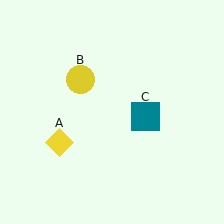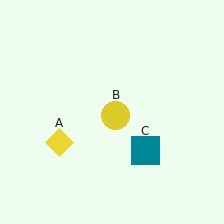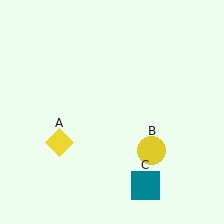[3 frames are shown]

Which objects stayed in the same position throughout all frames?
Yellow diamond (object A) remained stationary.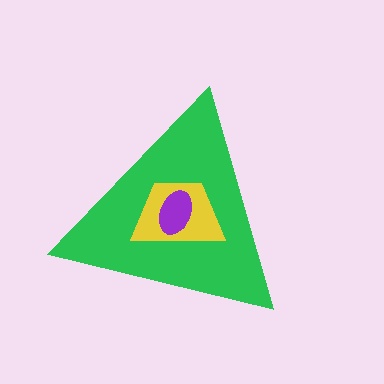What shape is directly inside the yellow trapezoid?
The purple ellipse.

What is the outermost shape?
The green triangle.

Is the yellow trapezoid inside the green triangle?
Yes.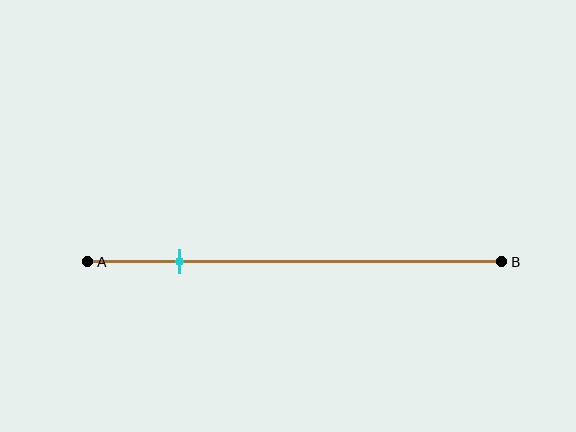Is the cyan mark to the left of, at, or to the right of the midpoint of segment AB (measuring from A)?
The cyan mark is to the left of the midpoint of segment AB.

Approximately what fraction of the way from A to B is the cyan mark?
The cyan mark is approximately 20% of the way from A to B.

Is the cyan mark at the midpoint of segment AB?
No, the mark is at about 20% from A, not at the 50% midpoint.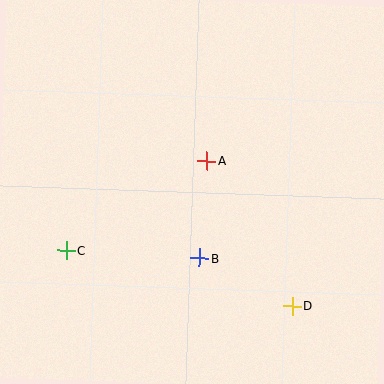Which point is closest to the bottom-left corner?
Point C is closest to the bottom-left corner.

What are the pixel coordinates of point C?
Point C is at (66, 250).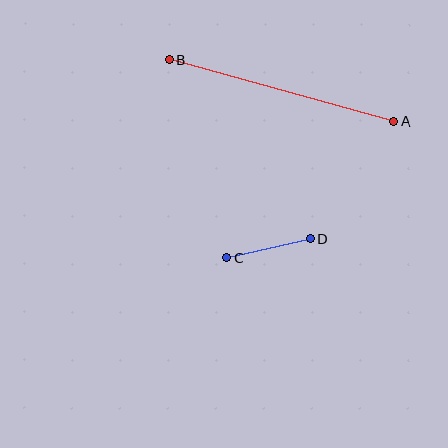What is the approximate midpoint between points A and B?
The midpoint is at approximately (282, 91) pixels.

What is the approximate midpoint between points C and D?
The midpoint is at approximately (268, 248) pixels.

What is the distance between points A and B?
The distance is approximately 233 pixels.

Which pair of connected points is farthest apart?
Points A and B are farthest apart.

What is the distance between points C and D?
The distance is approximately 86 pixels.